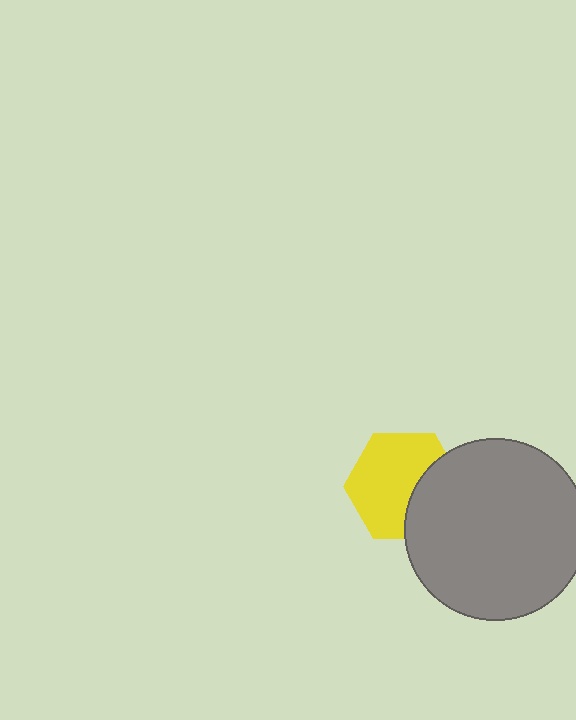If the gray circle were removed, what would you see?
You would see the complete yellow hexagon.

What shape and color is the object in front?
The object in front is a gray circle.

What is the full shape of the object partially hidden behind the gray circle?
The partially hidden object is a yellow hexagon.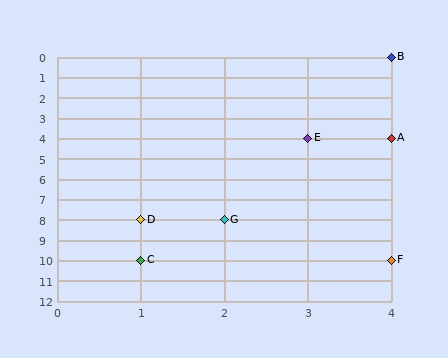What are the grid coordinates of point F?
Point F is at grid coordinates (4, 10).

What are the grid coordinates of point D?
Point D is at grid coordinates (1, 8).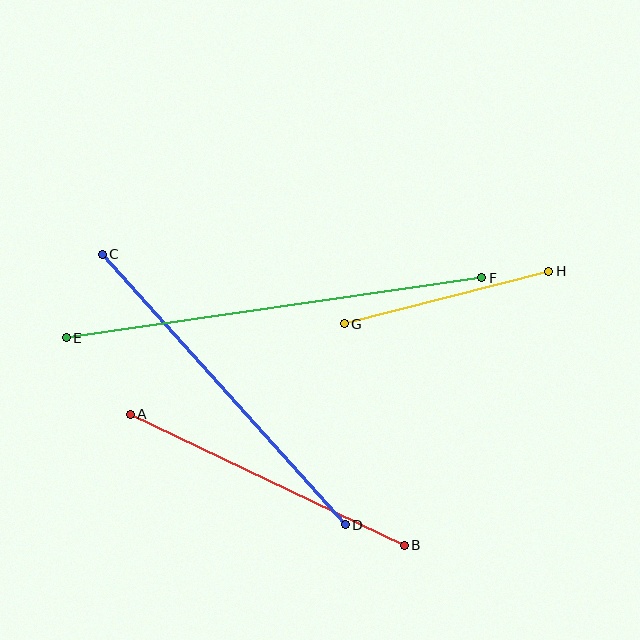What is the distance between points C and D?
The distance is approximately 364 pixels.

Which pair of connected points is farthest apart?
Points E and F are farthest apart.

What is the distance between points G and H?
The distance is approximately 211 pixels.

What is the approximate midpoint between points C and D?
The midpoint is at approximately (224, 390) pixels.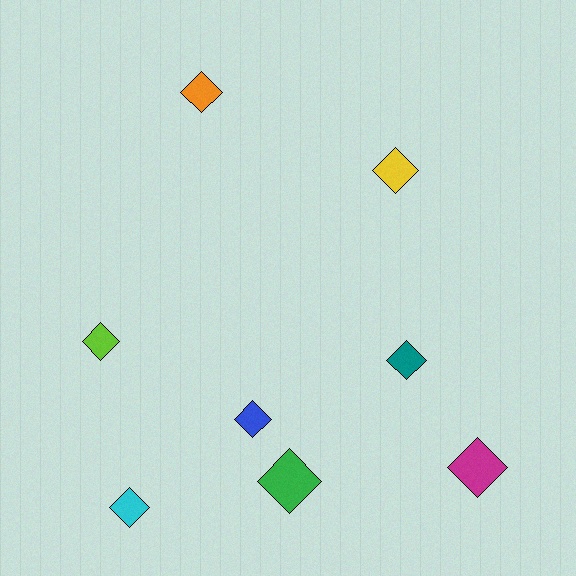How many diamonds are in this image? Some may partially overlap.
There are 8 diamonds.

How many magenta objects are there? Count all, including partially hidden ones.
There is 1 magenta object.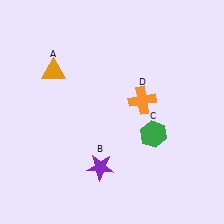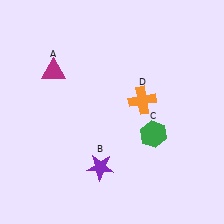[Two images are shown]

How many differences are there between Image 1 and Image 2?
There is 1 difference between the two images.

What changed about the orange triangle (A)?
In Image 1, A is orange. In Image 2, it changed to magenta.